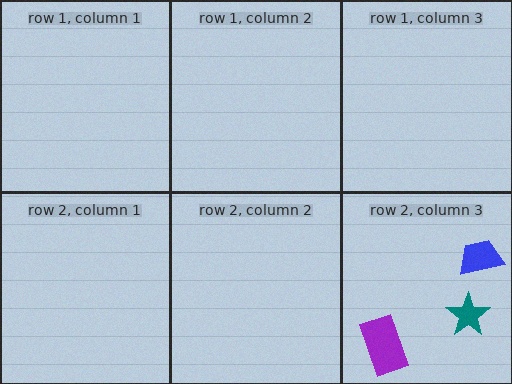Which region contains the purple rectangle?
The row 2, column 3 region.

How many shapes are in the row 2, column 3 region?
3.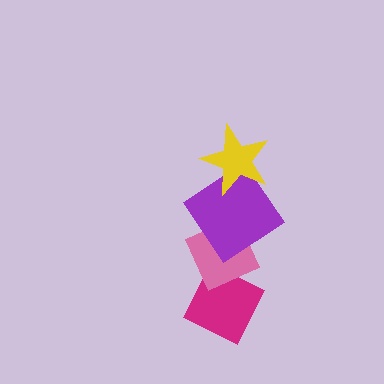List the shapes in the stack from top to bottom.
From top to bottom: the yellow star, the purple diamond, the pink diamond, the magenta diamond.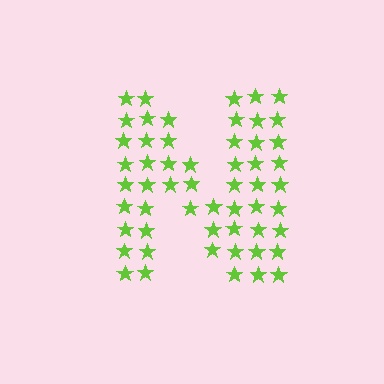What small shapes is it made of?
It is made of small stars.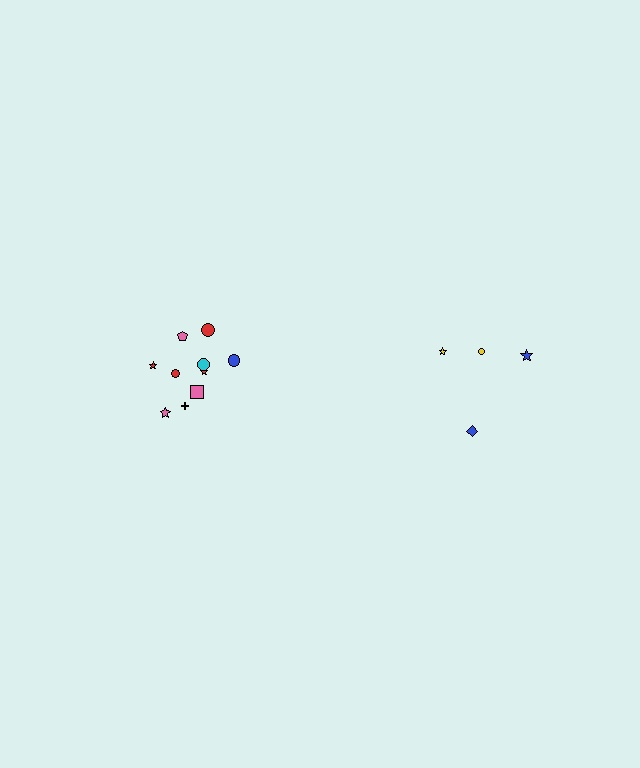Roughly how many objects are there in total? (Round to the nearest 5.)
Roughly 15 objects in total.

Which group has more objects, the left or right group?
The left group.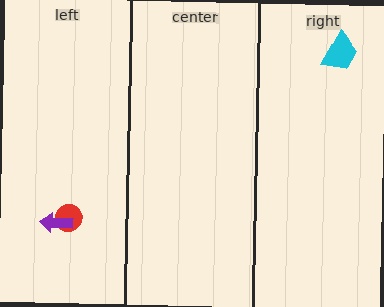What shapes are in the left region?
The red circle, the purple arrow.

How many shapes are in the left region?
2.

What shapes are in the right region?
The cyan trapezoid.